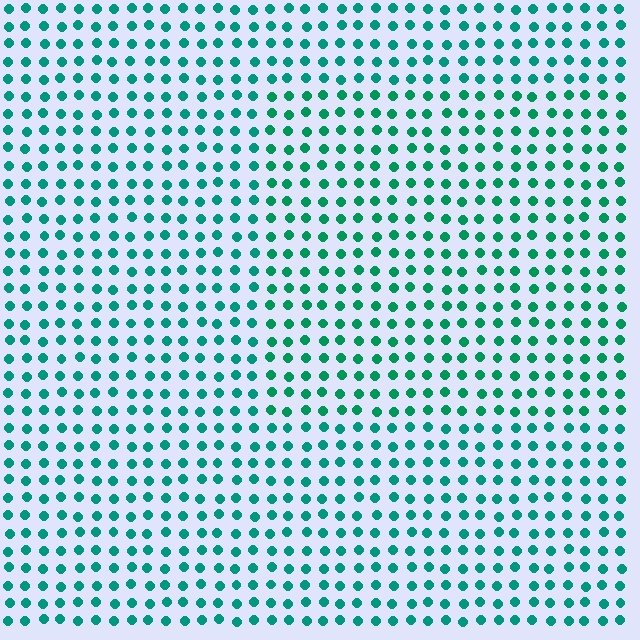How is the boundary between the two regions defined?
The boundary is defined purely by a slight shift in hue (about 15 degrees). Spacing, size, and orientation are identical on both sides.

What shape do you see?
I see a rectangle.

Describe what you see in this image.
The image is filled with small teal elements in a uniform arrangement. A rectangle-shaped region is visible where the elements are tinted to a slightly different hue, forming a subtle color boundary.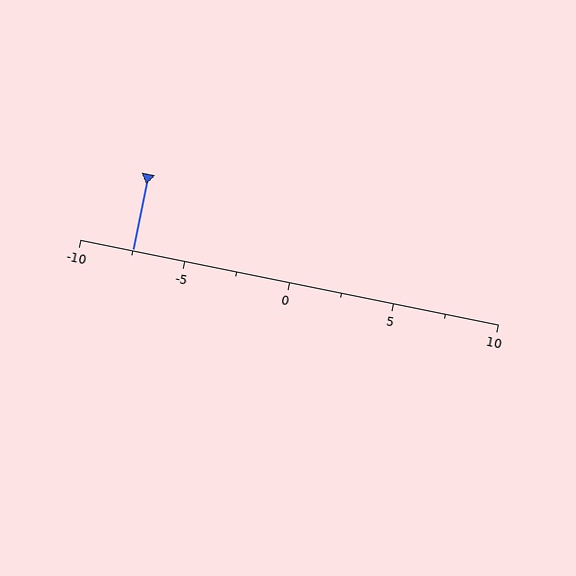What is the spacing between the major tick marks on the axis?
The major ticks are spaced 5 apart.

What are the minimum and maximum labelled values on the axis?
The axis runs from -10 to 10.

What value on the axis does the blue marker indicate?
The marker indicates approximately -7.5.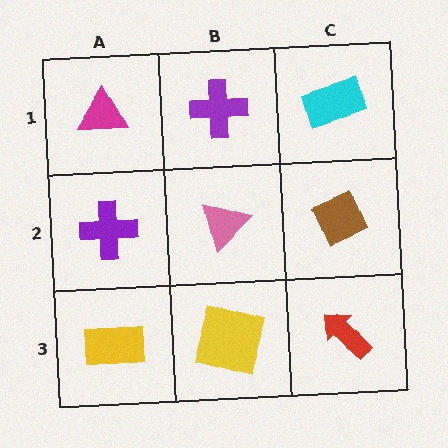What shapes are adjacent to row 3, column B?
A pink triangle (row 2, column B), a yellow rectangle (row 3, column A), a red arrow (row 3, column C).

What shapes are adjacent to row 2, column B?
A purple cross (row 1, column B), a yellow square (row 3, column B), a purple cross (row 2, column A), a brown diamond (row 2, column C).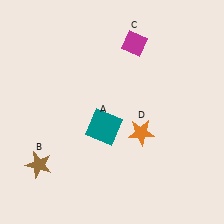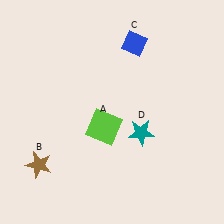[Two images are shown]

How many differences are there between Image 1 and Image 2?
There are 3 differences between the two images.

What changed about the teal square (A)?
In Image 1, A is teal. In Image 2, it changed to lime.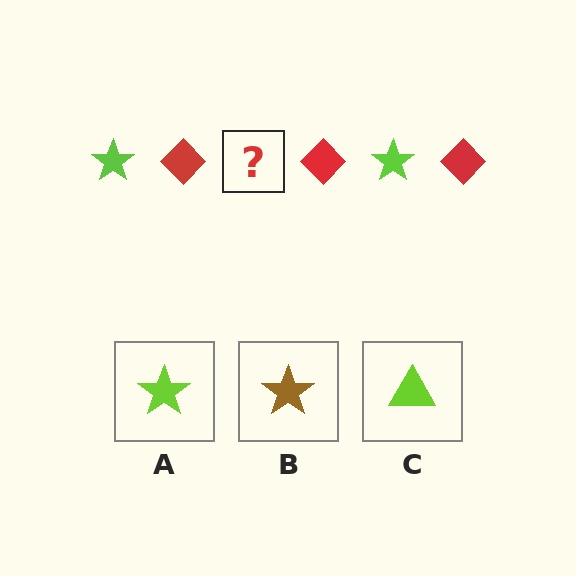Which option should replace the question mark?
Option A.